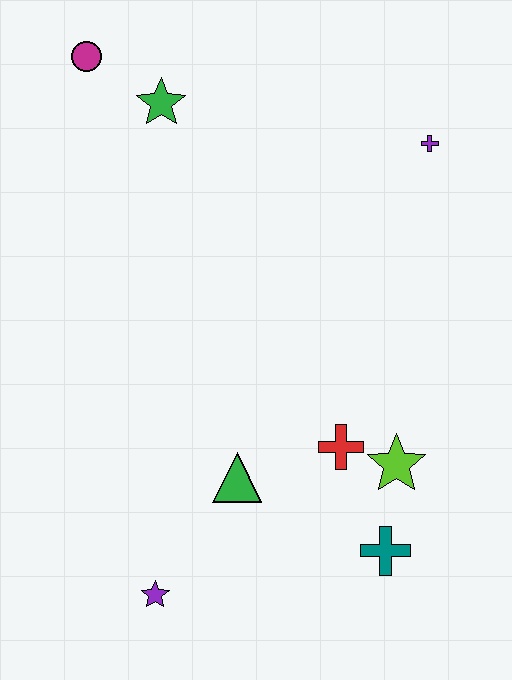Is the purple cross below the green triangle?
No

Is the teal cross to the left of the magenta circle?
No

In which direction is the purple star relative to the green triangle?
The purple star is below the green triangle.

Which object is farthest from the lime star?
The magenta circle is farthest from the lime star.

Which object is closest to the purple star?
The green triangle is closest to the purple star.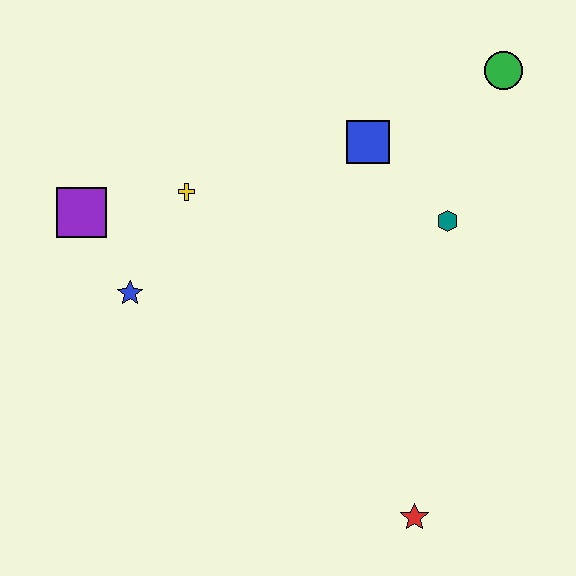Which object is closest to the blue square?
The teal hexagon is closest to the blue square.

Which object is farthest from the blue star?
The green circle is farthest from the blue star.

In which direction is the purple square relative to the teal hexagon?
The purple square is to the left of the teal hexagon.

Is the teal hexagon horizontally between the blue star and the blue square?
No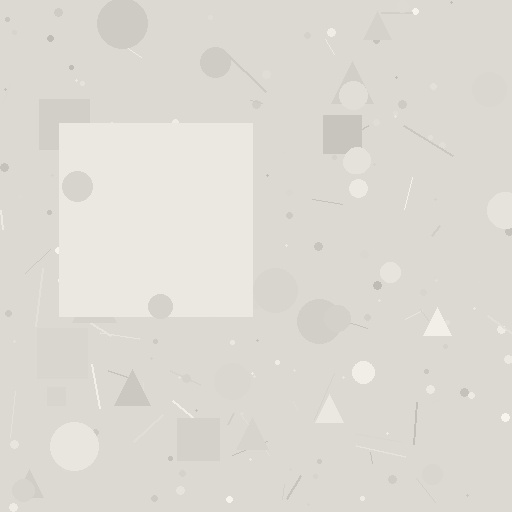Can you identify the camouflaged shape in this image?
The camouflaged shape is a square.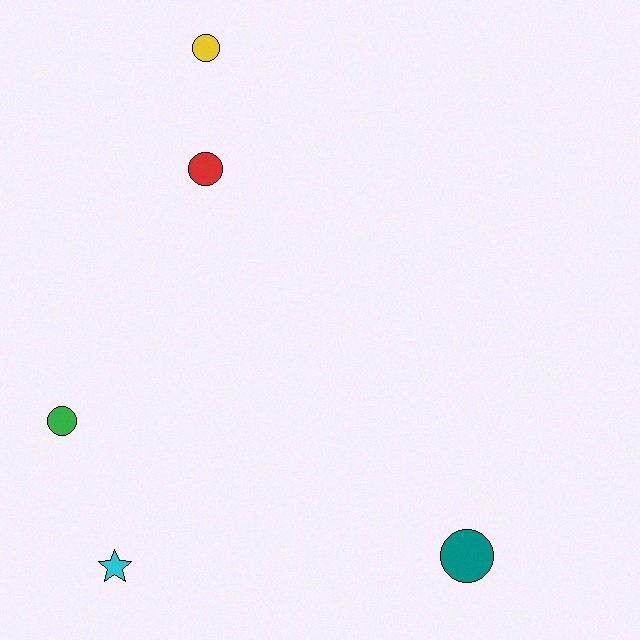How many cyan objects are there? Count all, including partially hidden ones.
There is 1 cyan object.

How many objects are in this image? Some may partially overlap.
There are 5 objects.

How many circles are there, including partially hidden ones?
There are 4 circles.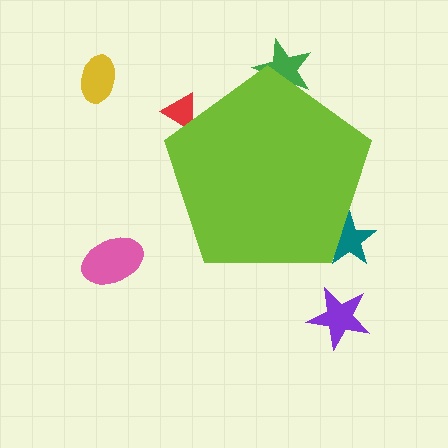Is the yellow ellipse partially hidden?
No, the yellow ellipse is fully visible.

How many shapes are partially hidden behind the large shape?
3 shapes are partially hidden.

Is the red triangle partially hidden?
Yes, the red triangle is partially hidden behind the lime pentagon.